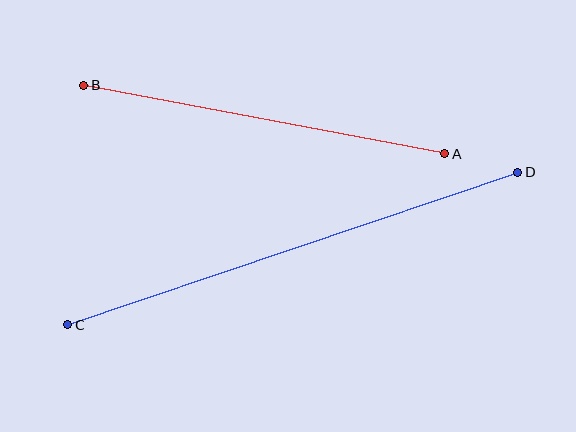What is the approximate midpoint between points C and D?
The midpoint is at approximately (293, 249) pixels.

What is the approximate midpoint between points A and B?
The midpoint is at approximately (264, 120) pixels.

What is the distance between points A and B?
The distance is approximately 368 pixels.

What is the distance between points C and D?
The distance is approximately 475 pixels.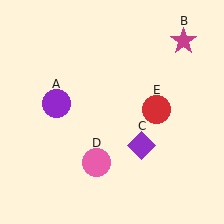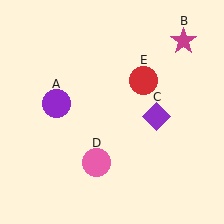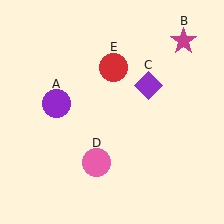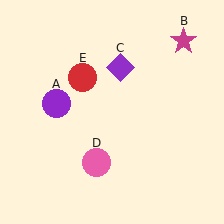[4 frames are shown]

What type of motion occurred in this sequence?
The purple diamond (object C), red circle (object E) rotated counterclockwise around the center of the scene.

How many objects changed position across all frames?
2 objects changed position: purple diamond (object C), red circle (object E).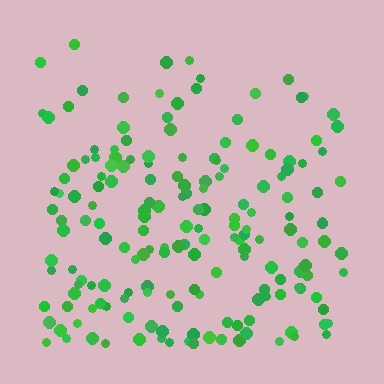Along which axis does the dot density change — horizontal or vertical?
Vertical.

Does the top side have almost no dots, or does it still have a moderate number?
Still a moderate number, just noticeably fewer than the bottom.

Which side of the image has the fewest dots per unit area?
The top.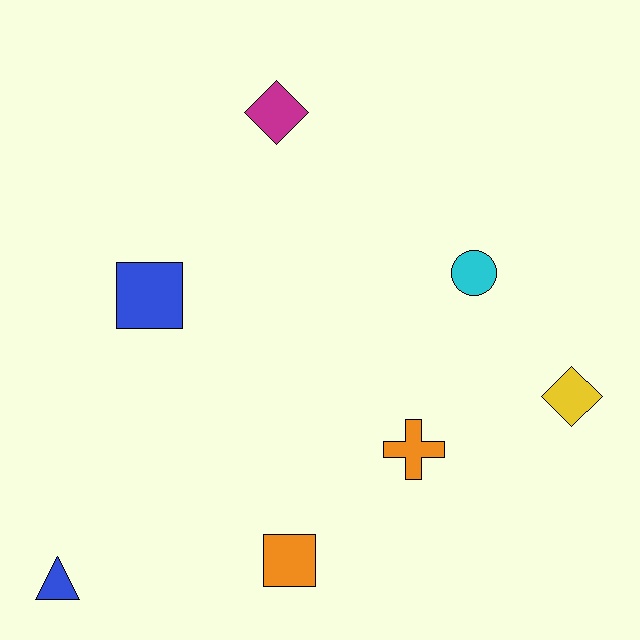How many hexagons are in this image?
There are no hexagons.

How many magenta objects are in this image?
There is 1 magenta object.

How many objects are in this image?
There are 7 objects.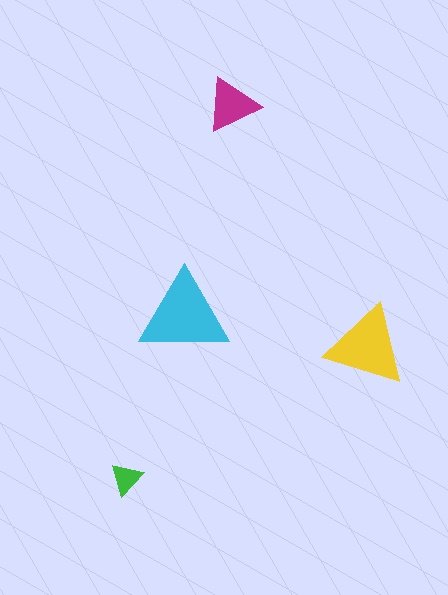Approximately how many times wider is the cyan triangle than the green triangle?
About 3 times wider.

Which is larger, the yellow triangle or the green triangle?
The yellow one.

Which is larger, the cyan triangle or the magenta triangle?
The cyan one.